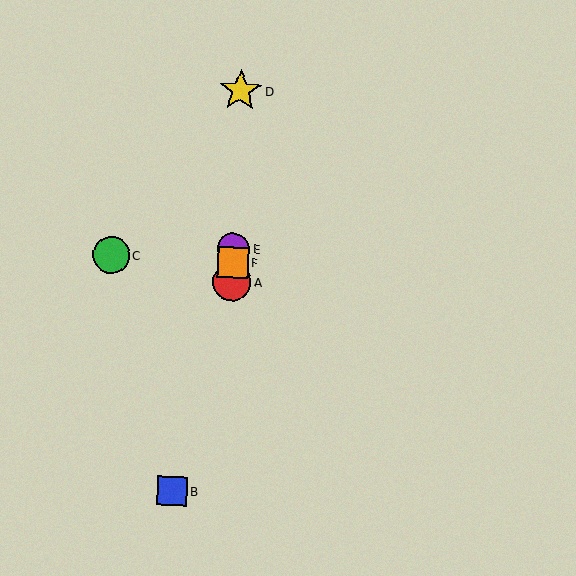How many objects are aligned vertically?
4 objects (A, D, E, F) are aligned vertically.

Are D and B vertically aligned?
No, D is at x≈241 and B is at x≈172.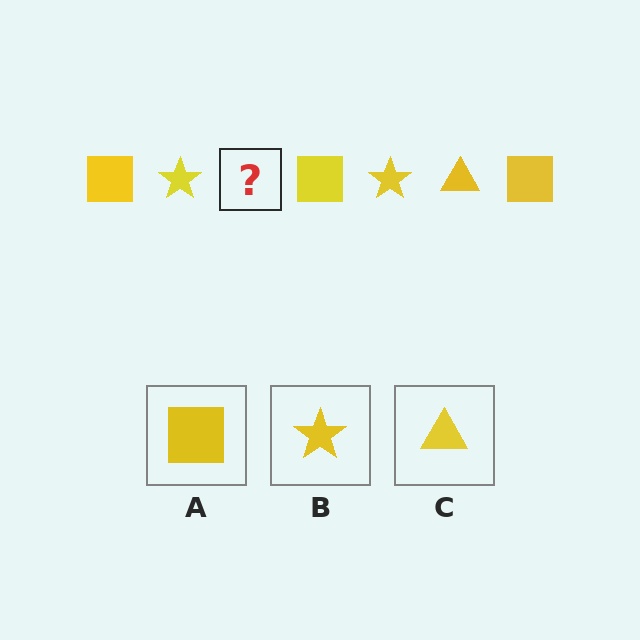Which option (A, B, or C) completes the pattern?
C.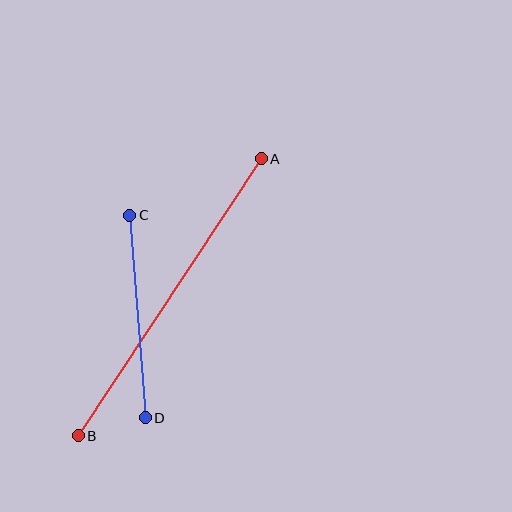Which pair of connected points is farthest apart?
Points A and B are farthest apart.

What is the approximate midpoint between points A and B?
The midpoint is at approximately (170, 297) pixels.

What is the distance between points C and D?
The distance is approximately 203 pixels.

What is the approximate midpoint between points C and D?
The midpoint is at approximately (138, 317) pixels.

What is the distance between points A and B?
The distance is approximately 332 pixels.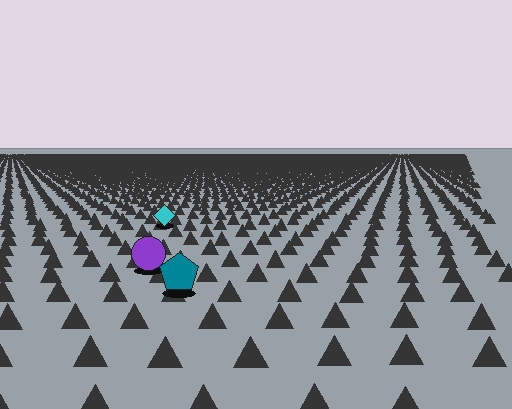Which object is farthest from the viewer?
The cyan diamond is farthest from the viewer. It appears smaller and the ground texture around it is denser.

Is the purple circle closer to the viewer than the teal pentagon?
No. The teal pentagon is closer — you can tell from the texture gradient: the ground texture is coarser near it.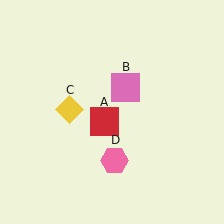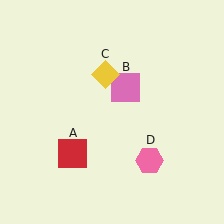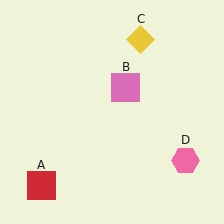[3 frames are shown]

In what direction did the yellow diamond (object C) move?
The yellow diamond (object C) moved up and to the right.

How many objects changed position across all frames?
3 objects changed position: red square (object A), yellow diamond (object C), pink hexagon (object D).